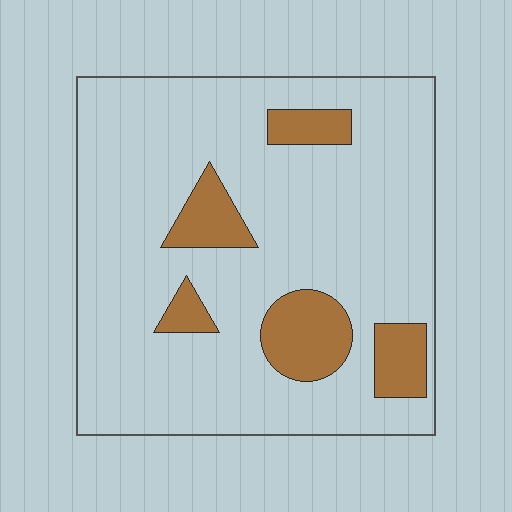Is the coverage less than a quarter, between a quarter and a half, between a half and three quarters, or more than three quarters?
Less than a quarter.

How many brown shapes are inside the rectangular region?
5.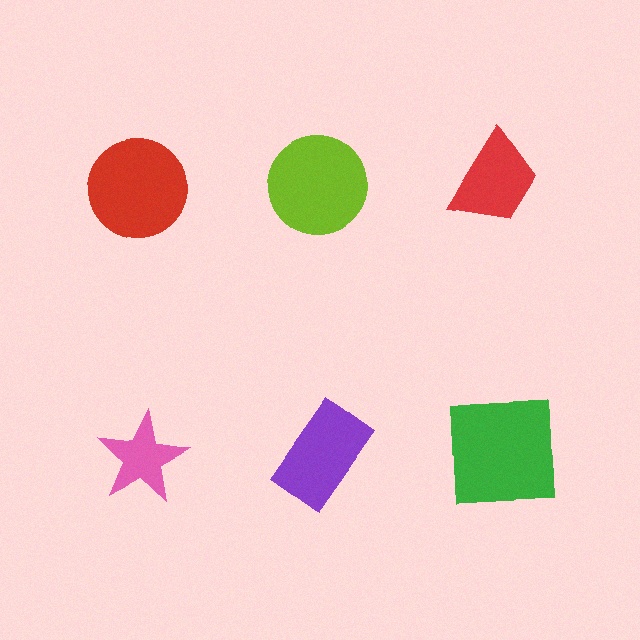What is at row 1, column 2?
A lime circle.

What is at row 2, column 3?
A green square.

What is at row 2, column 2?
A purple rectangle.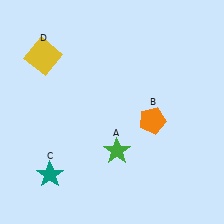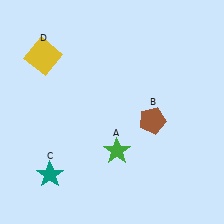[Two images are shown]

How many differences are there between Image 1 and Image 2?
There is 1 difference between the two images.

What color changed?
The pentagon (B) changed from orange in Image 1 to brown in Image 2.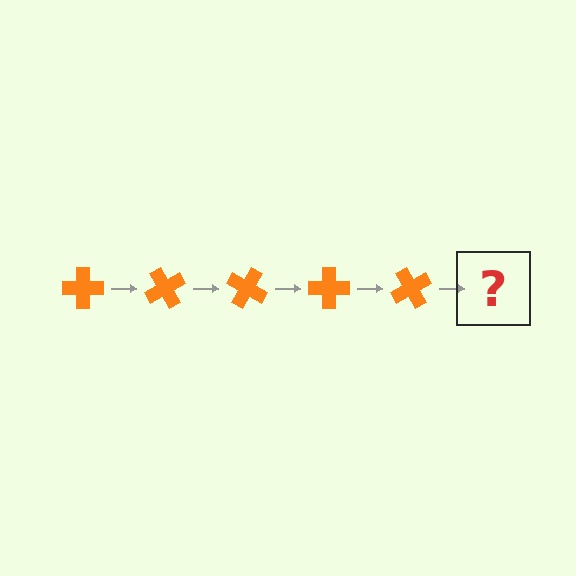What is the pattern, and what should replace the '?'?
The pattern is that the cross rotates 60 degrees each step. The '?' should be an orange cross rotated 300 degrees.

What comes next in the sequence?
The next element should be an orange cross rotated 300 degrees.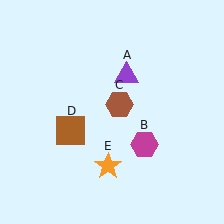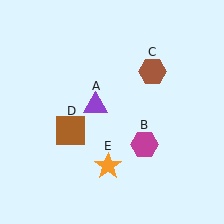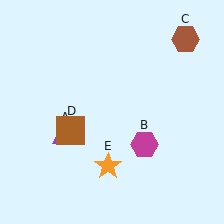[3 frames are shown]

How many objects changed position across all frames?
2 objects changed position: purple triangle (object A), brown hexagon (object C).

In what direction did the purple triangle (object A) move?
The purple triangle (object A) moved down and to the left.